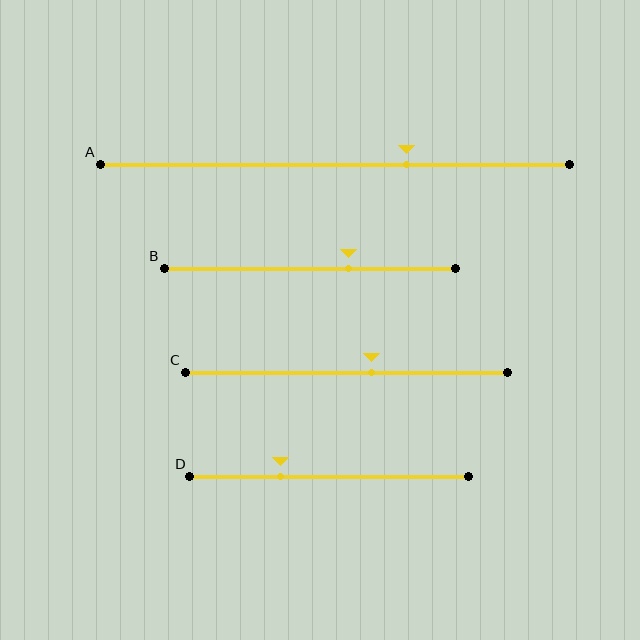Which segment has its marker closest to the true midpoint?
Segment C has its marker closest to the true midpoint.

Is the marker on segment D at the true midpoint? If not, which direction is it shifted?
No, the marker on segment D is shifted to the left by about 18% of the segment length.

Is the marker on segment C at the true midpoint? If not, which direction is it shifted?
No, the marker on segment C is shifted to the right by about 8% of the segment length.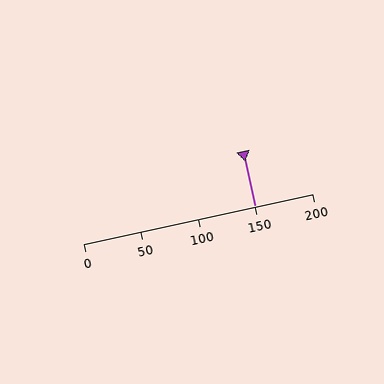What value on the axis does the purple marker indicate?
The marker indicates approximately 150.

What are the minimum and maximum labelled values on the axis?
The axis runs from 0 to 200.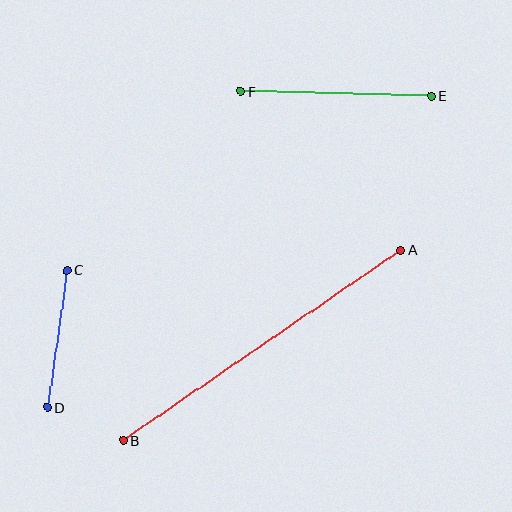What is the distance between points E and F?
The distance is approximately 191 pixels.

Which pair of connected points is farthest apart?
Points A and B are farthest apart.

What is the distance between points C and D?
The distance is approximately 138 pixels.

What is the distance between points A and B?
The distance is approximately 336 pixels.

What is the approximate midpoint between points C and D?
The midpoint is at approximately (57, 339) pixels.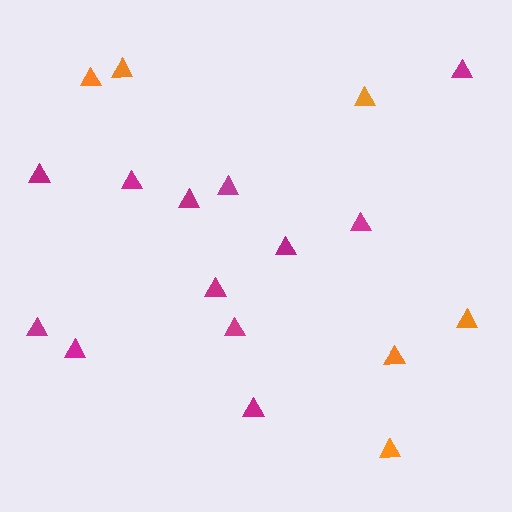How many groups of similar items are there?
There are 2 groups: one group of orange triangles (6) and one group of magenta triangles (12).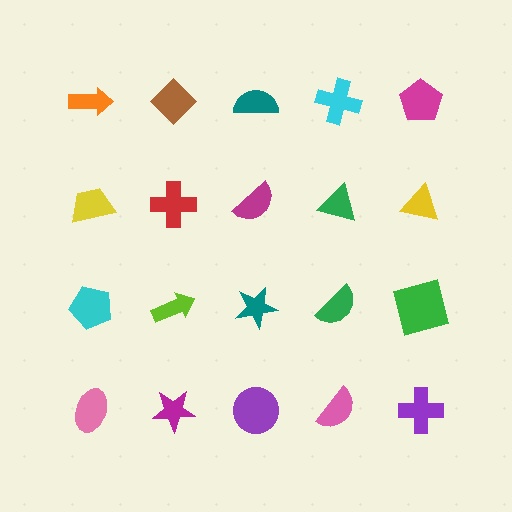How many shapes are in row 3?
5 shapes.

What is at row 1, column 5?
A magenta pentagon.